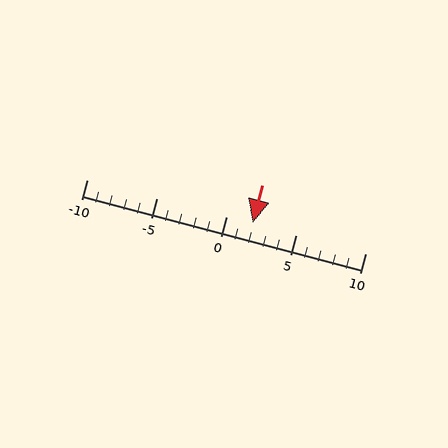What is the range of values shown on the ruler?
The ruler shows values from -10 to 10.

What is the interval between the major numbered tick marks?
The major tick marks are spaced 5 units apart.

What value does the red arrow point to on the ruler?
The red arrow points to approximately 2.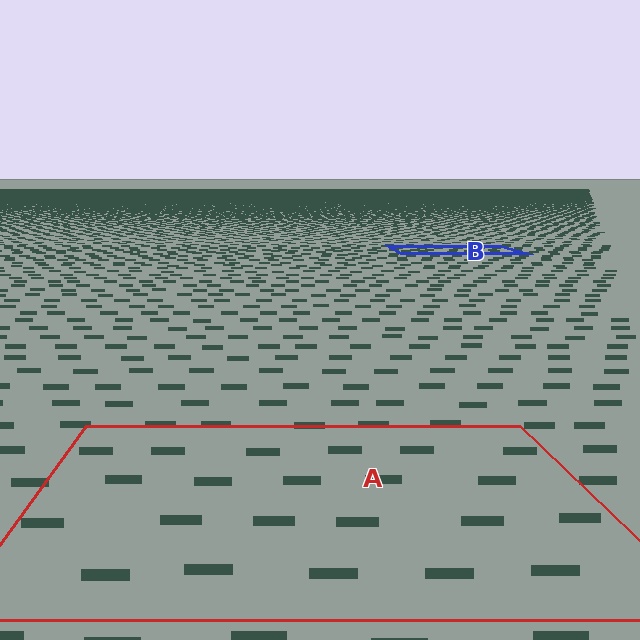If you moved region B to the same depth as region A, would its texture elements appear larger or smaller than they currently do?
They would appear larger. At a closer depth, the same texture elements are projected at a bigger on-screen size.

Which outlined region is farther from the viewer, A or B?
Region B is farther from the viewer — the texture elements inside it appear smaller and more densely packed.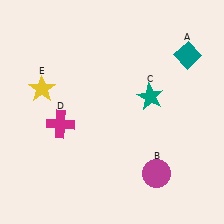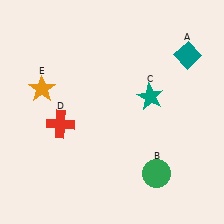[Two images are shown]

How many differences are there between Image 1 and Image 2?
There are 3 differences between the two images.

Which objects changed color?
B changed from magenta to green. D changed from magenta to red. E changed from yellow to orange.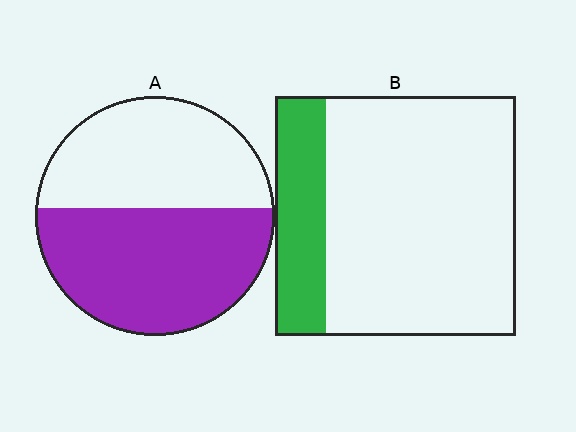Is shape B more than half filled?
No.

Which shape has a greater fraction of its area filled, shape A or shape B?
Shape A.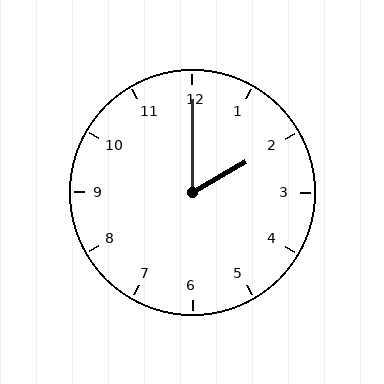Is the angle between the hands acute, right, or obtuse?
It is acute.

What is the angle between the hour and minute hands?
Approximately 60 degrees.